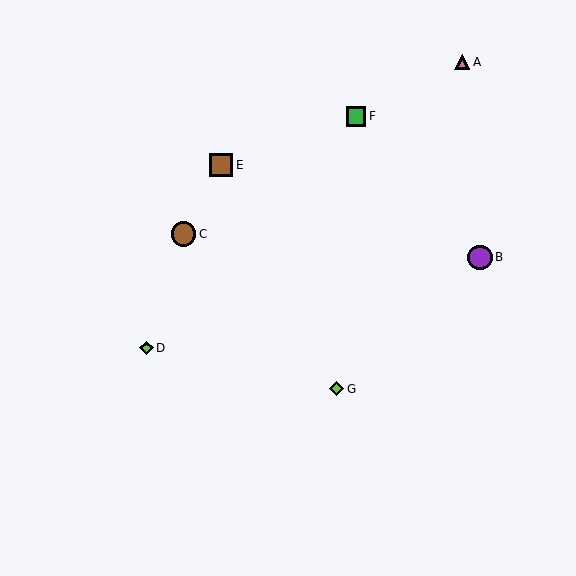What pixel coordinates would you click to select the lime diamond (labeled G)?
Click at (337, 389) to select the lime diamond G.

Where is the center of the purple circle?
The center of the purple circle is at (480, 257).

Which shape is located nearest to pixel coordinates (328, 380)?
The lime diamond (labeled G) at (337, 389) is nearest to that location.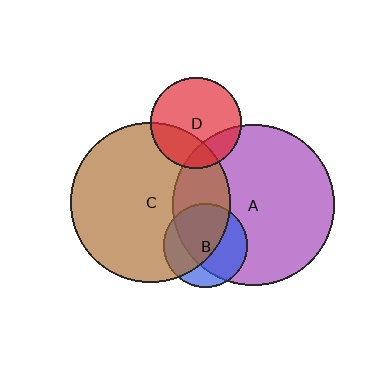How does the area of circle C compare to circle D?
Approximately 3.1 times.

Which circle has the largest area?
Circle A (purple).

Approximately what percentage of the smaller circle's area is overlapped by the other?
Approximately 60%.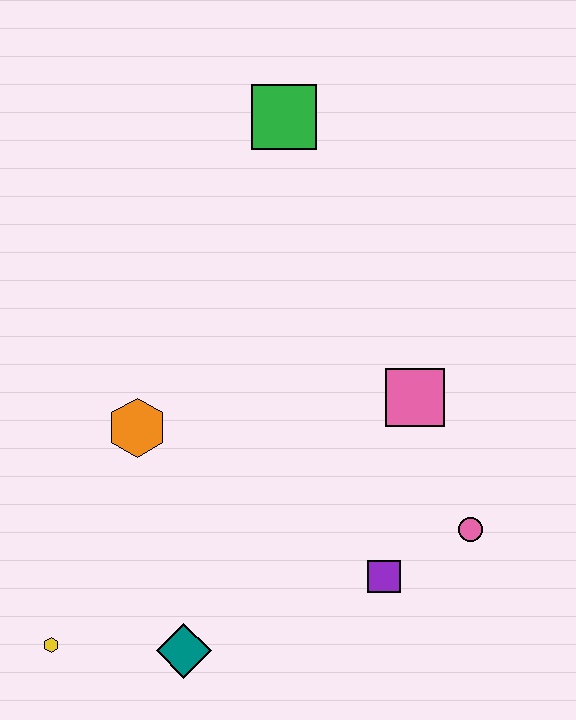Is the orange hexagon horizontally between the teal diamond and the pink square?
No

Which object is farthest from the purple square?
The green square is farthest from the purple square.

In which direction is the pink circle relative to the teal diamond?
The pink circle is to the right of the teal diamond.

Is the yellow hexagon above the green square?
No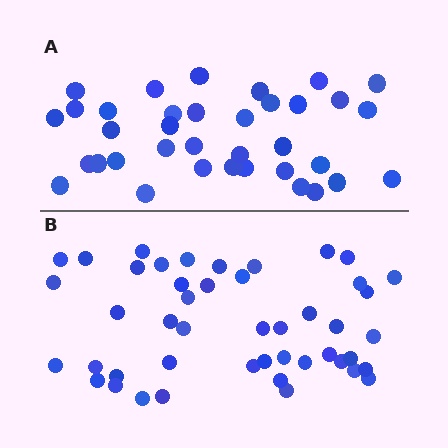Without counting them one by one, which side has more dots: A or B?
Region B (the bottom region) has more dots.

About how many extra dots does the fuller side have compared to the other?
Region B has roughly 10 or so more dots than region A.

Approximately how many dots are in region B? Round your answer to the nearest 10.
About 50 dots. (The exact count is 46, which rounds to 50.)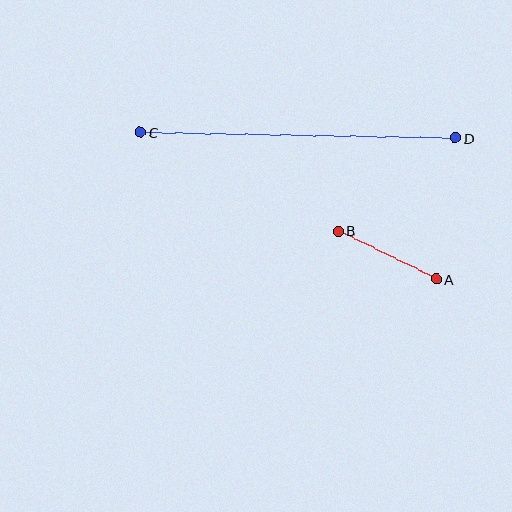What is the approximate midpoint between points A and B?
The midpoint is at approximately (387, 255) pixels.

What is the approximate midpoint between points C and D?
The midpoint is at approximately (298, 135) pixels.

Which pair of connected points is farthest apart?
Points C and D are farthest apart.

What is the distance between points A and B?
The distance is approximately 109 pixels.